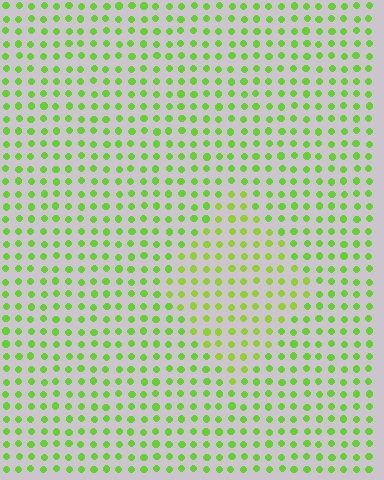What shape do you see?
I see a diamond.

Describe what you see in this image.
The image is filled with small lime elements in a uniform arrangement. A diamond-shaped region is visible where the elements are tinted to a slightly different hue, forming a subtle color boundary.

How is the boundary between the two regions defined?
The boundary is defined purely by a slight shift in hue (about 17 degrees). Spacing, size, and orientation are identical on both sides.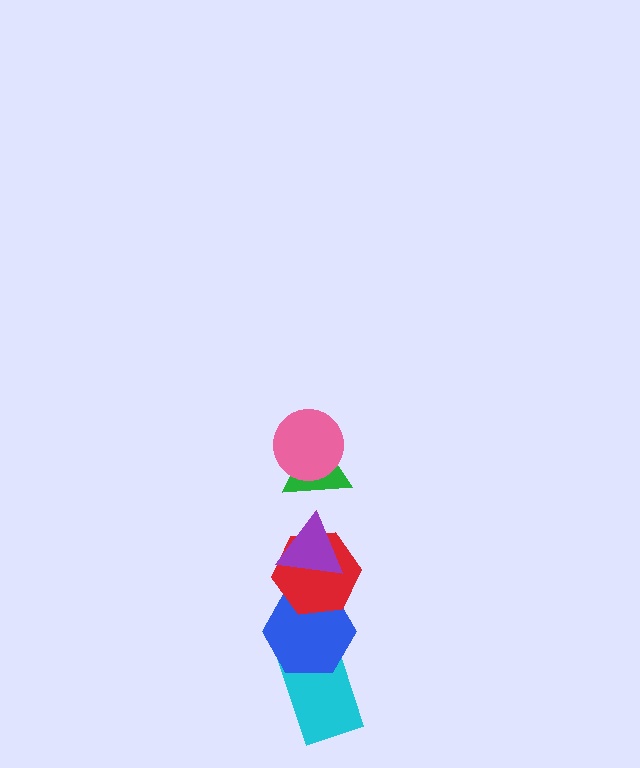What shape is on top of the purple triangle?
The green triangle is on top of the purple triangle.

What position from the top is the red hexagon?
The red hexagon is 4th from the top.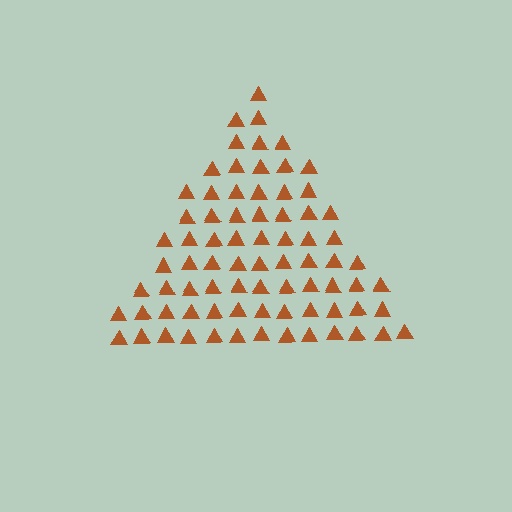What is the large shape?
The large shape is a triangle.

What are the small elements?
The small elements are triangles.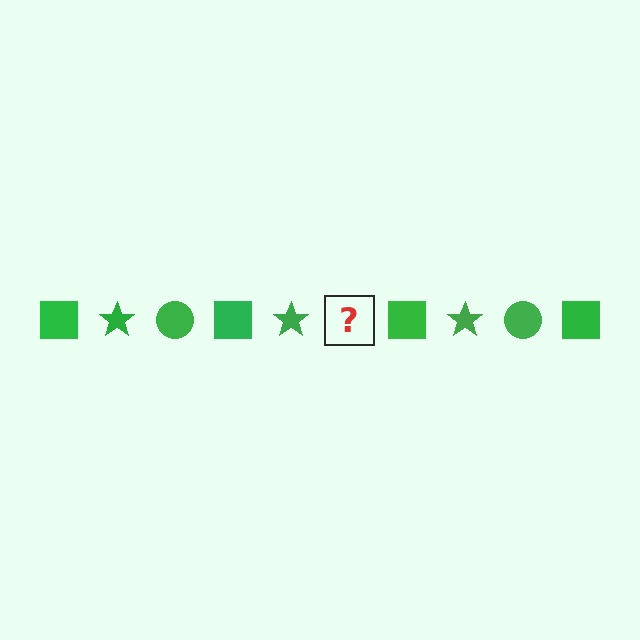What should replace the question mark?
The question mark should be replaced with a green circle.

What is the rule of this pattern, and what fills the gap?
The rule is that the pattern cycles through square, star, circle shapes in green. The gap should be filled with a green circle.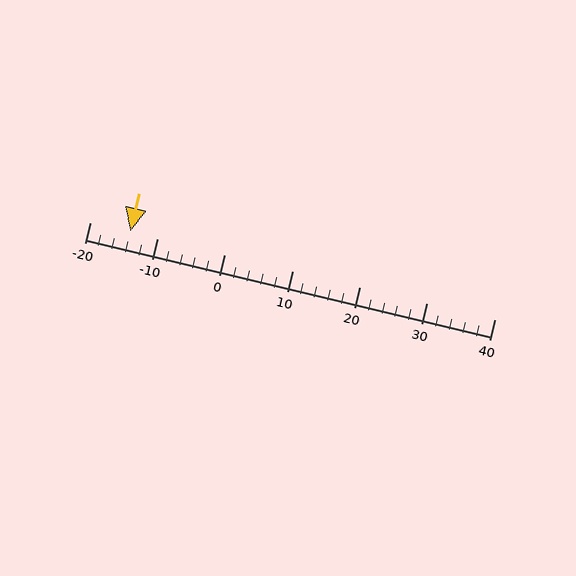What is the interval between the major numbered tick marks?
The major tick marks are spaced 10 units apart.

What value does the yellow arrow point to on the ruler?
The yellow arrow points to approximately -14.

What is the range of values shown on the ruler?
The ruler shows values from -20 to 40.